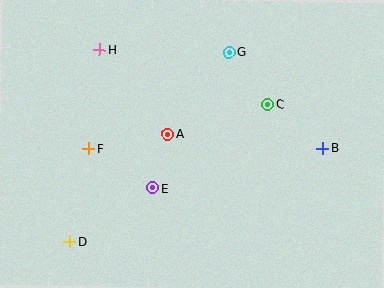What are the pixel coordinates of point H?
Point H is at (99, 50).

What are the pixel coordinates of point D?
Point D is at (70, 242).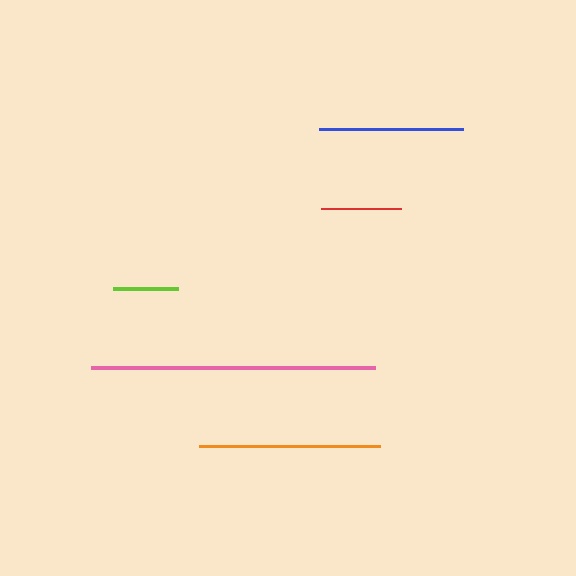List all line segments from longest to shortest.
From longest to shortest: pink, orange, blue, red, lime.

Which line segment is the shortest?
The lime line is the shortest at approximately 65 pixels.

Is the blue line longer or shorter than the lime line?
The blue line is longer than the lime line.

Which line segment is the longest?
The pink line is the longest at approximately 283 pixels.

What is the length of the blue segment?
The blue segment is approximately 145 pixels long.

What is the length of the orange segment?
The orange segment is approximately 181 pixels long.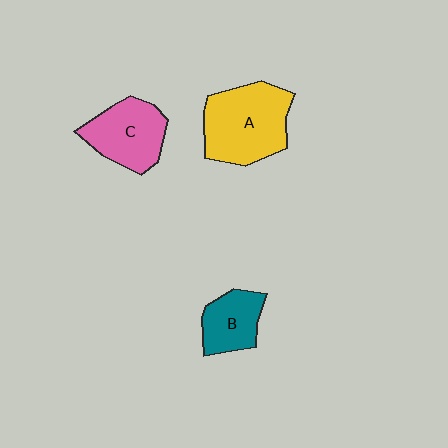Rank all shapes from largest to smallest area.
From largest to smallest: A (yellow), C (pink), B (teal).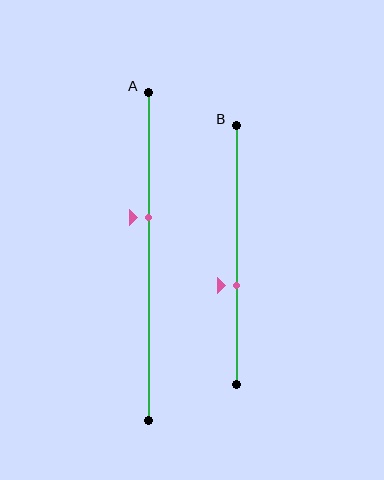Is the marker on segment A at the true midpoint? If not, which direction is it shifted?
No, the marker on segment A is shifted upward by about 12% of the segment length.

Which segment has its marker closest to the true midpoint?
Segment B has its marker closest to the true midpoint.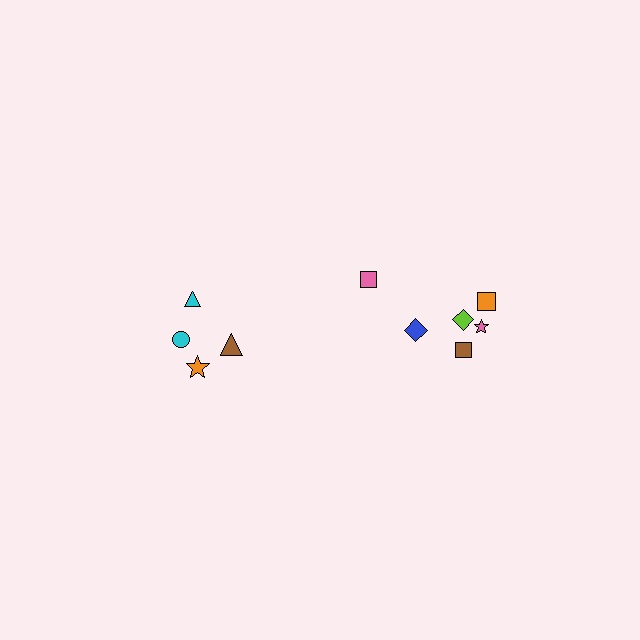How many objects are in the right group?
There are 6 objects.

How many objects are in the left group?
There are 4 objects.